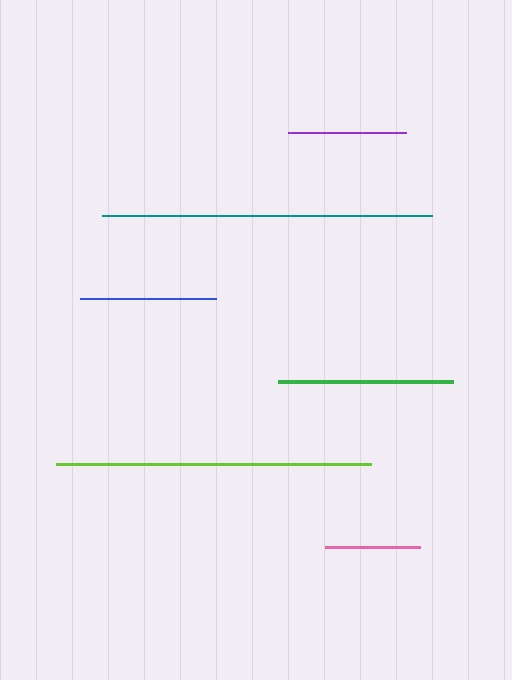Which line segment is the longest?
The teal line is the longest at approximately 329 pixels.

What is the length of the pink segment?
The pink segment is approximately 95 pixels long.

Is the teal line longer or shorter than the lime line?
The teal line is longer than the lime line.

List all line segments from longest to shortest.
From longest to shortest: teal, lime, green, blue, purple, pink.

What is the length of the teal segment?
The teal segment is approximately 329 pixels long.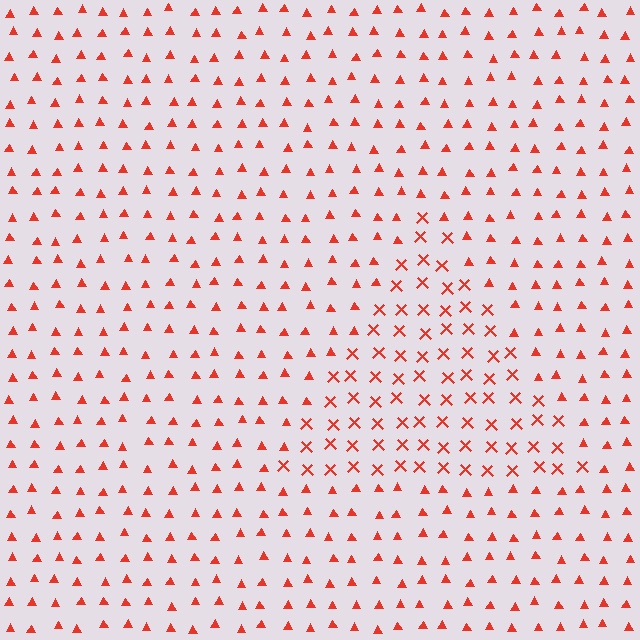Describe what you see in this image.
The image is filled with small red elements arranged in a uniform grid. A triangle-shaped region contains X marks, while the surrounding area contains triangles. The boundary is defined purely by the change in element shape.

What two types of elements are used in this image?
The image uses X marks inside the triangle region and triangles outside it.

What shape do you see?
I see a triangle.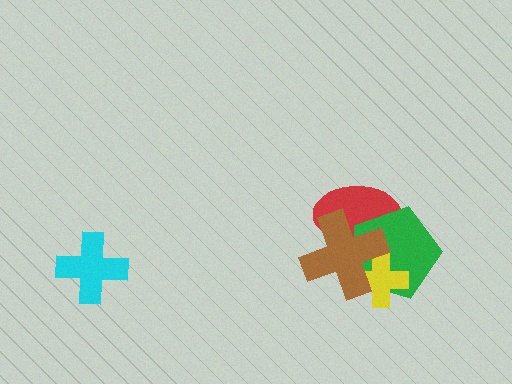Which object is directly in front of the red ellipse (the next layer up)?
The green pentagon is directly in front of the red ellipse.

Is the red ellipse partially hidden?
Yes, it is partially covered by another shape.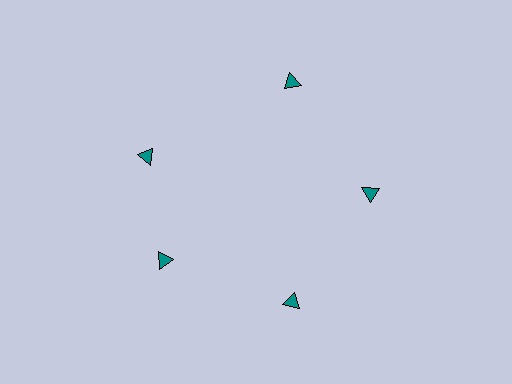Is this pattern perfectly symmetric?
No. The 5 teal triangles are arranged in a ring, but one element near the 10 o'clock position is rotated out of alignment along the ring, breaking the 5-fold rotational symmetry.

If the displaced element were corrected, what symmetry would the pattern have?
It would have 5-fold rotational symmetry — the pattern would map onto itself every 72 degrees.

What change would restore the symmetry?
The symmetry would be restored by rotating it back into even spacing with its neighbors so that all 5 triangles sit at equal angles and equal distance from the center.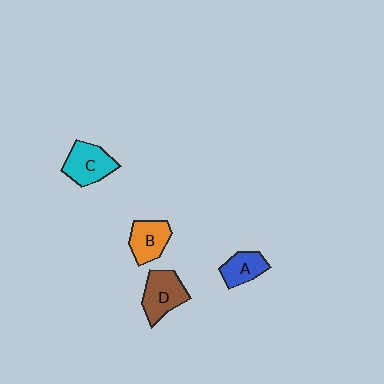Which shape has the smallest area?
Shape A (blue).